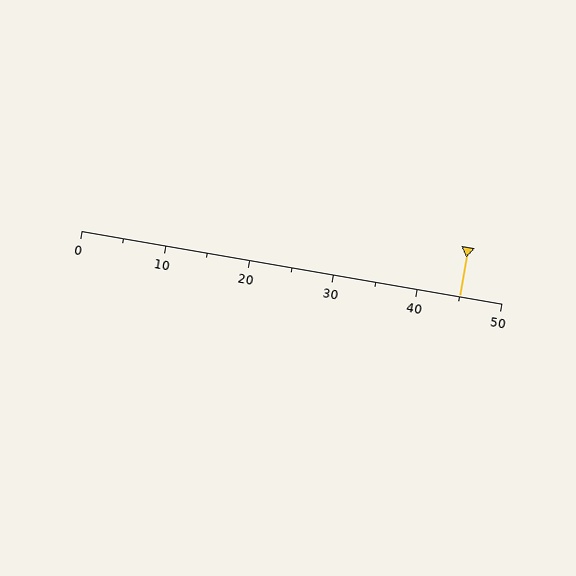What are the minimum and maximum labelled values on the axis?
The axis runs from 0 to 50.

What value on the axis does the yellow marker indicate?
The marker indicates approximately 45.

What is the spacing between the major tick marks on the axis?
The major ticks are spaced 10 apart.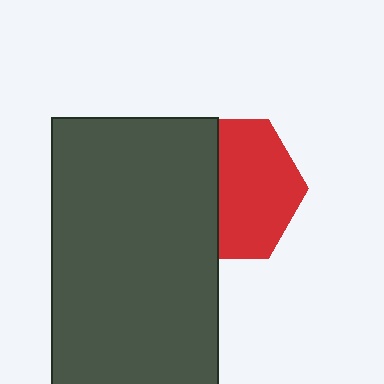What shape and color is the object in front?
The object in front is a dark gray rectangle.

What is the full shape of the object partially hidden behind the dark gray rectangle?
The partially hidden object is a red hexagon.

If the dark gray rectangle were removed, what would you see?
You would see the complete red hexagon.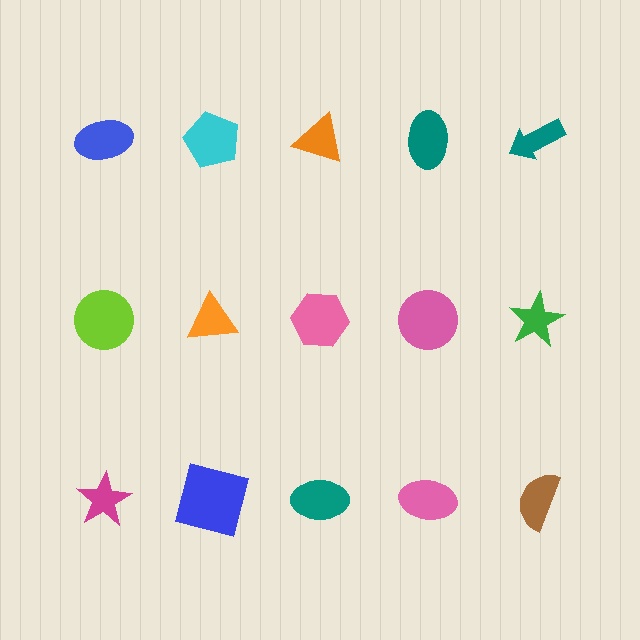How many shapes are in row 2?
5 shapes.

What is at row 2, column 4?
A pink circle.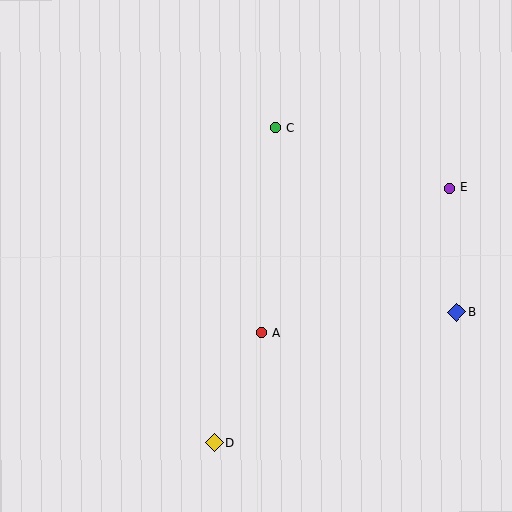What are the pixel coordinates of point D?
Point D is at (215, 443).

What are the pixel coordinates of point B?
Point B is at (457, 312).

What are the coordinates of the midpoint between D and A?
The midpoint between D and A is at (238, 388).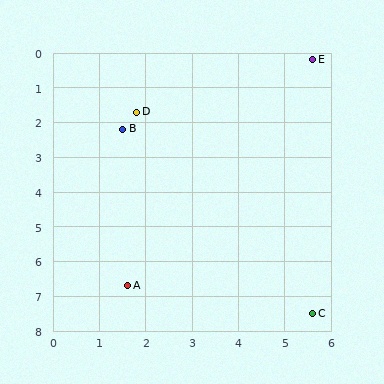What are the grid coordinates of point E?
Point E is at approximately (5.6, 0.2).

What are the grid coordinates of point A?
Point A is at approximately (1.6, 6.7).